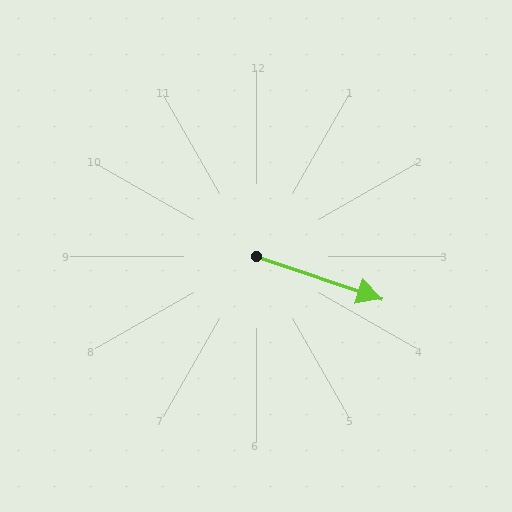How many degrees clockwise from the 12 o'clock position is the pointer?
Approximately 109 degrees.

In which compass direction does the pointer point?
East.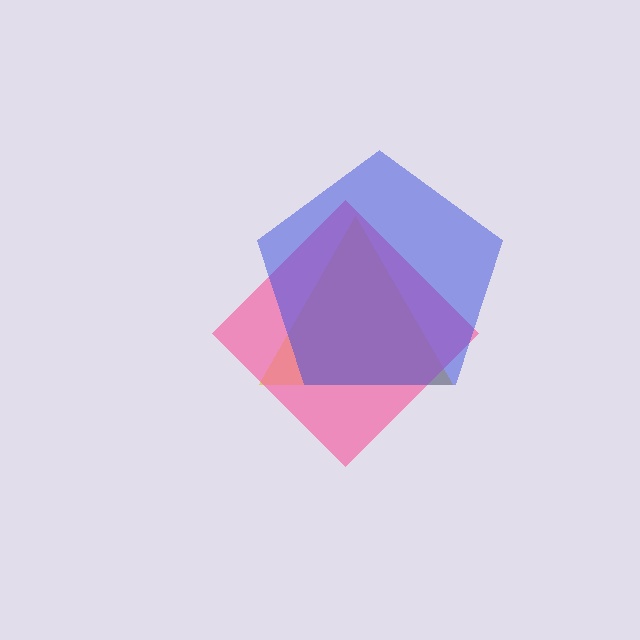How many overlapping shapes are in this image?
There are 3 overlapping shapes in the image.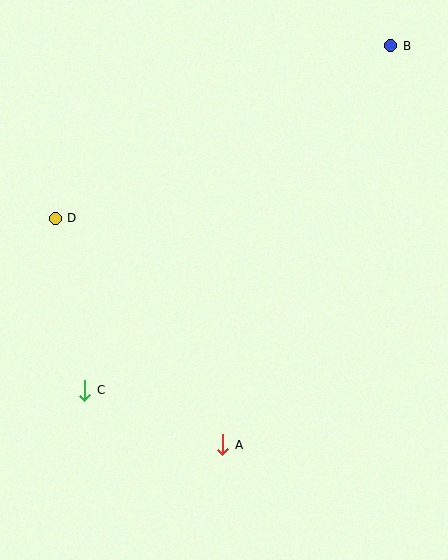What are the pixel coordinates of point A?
Point A is at (223, 445).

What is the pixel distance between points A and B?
The distance between A and B is 433 pixels.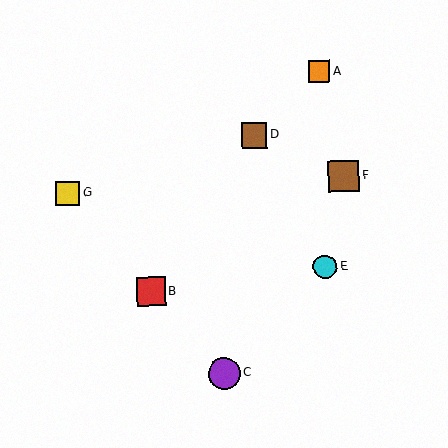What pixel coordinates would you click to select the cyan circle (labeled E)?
Click at (325, 267) to select the cyan circle E.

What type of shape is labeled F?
Shape F is a brown square.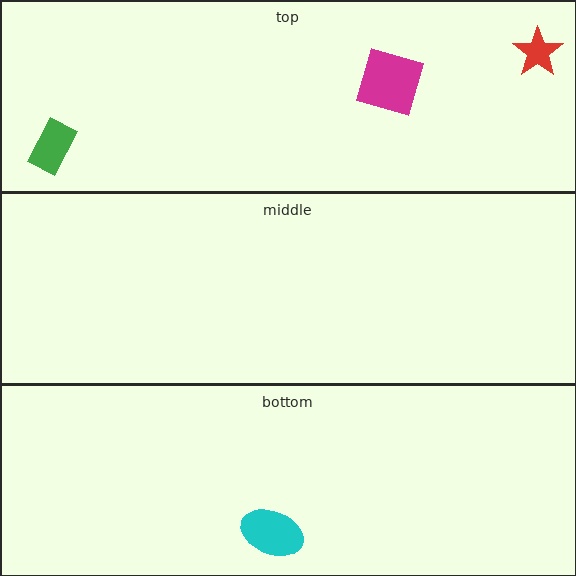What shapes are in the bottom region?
The cyan ellipse.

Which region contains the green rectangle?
The top region.